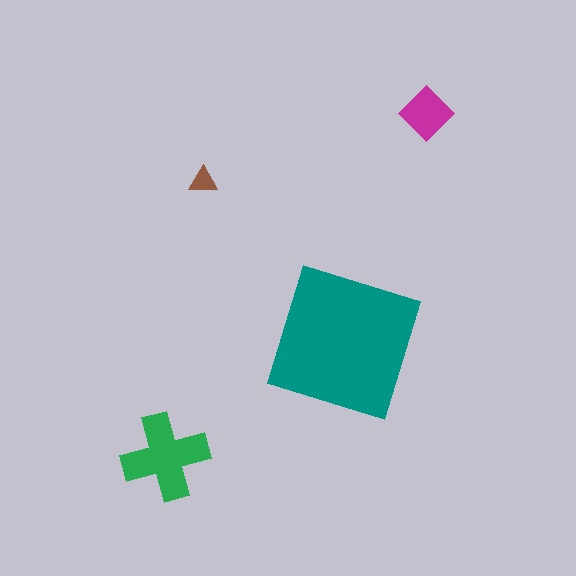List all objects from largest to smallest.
The teal square, the green cross, the magenta diamond, the brown triangle.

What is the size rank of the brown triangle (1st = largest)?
4th.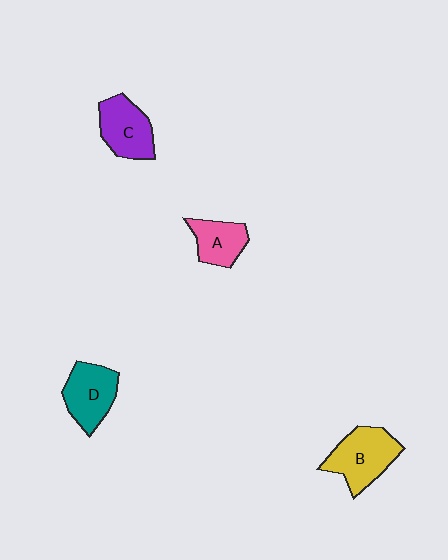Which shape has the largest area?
Shape B (yellow).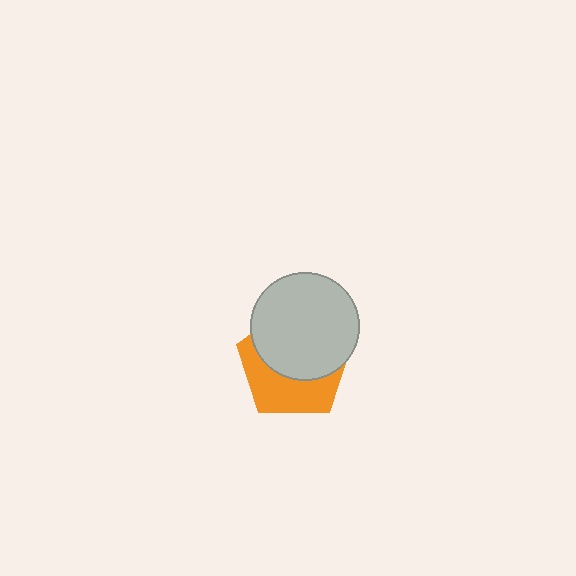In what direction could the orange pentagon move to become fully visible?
The orange pentagon could move down. That would shift it out from behind the light gray circle entirely.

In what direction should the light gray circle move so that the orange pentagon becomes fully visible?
The light gray circle should move up. That is the shortest direction to clear the overlap and leave the orange pentagon fully visible.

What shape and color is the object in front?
The object in front is a light gray circle.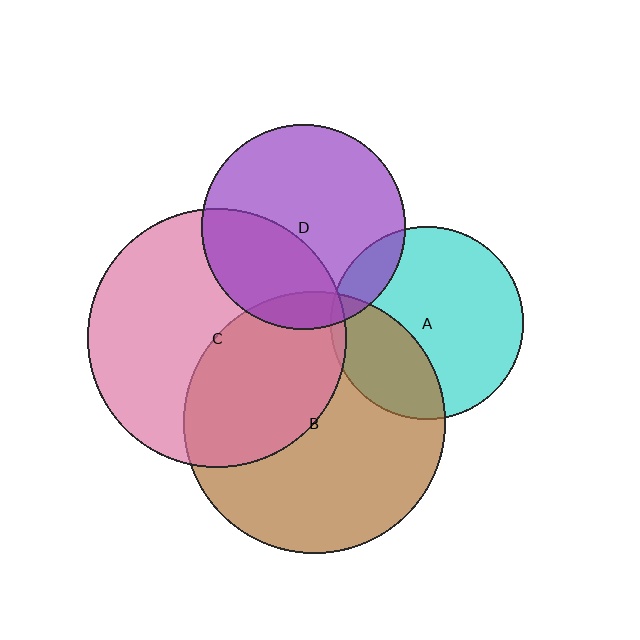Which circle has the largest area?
Circle B (brown).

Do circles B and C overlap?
Yes.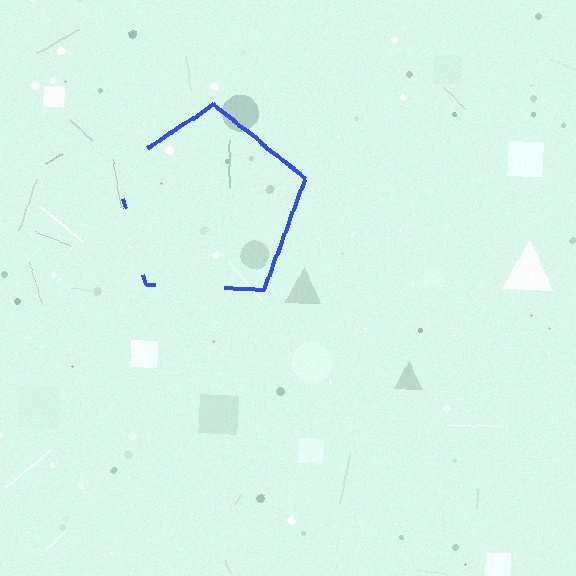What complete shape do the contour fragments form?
The contour fragments form a pentagon.